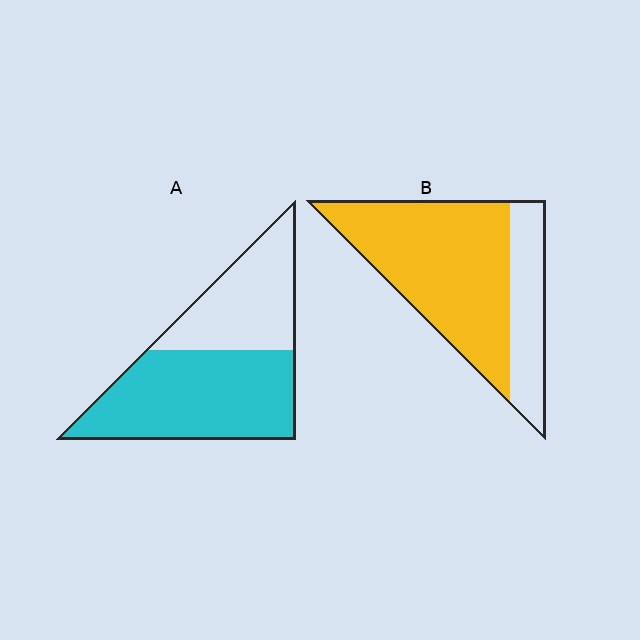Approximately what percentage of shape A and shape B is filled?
A is approximately 60% and B is approximately 70%.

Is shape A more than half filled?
Yes.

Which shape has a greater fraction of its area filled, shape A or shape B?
Shape B.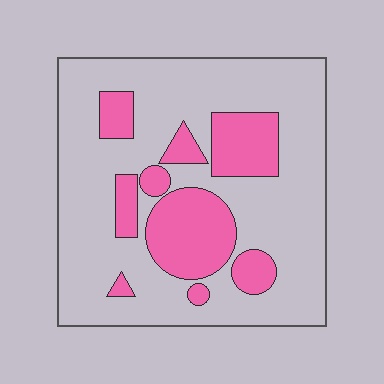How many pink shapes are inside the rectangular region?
9.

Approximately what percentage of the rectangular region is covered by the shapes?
Approximately 25%.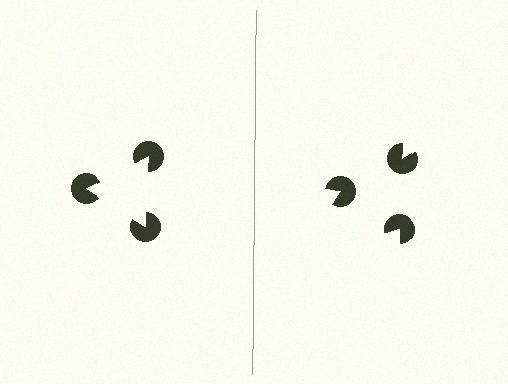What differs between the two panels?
The pac-man discs are positioned identically on both sides; only the wedge orientations differ. On the left they align to a triangle; on the right they are misaligned.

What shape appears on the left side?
An illusory triangle.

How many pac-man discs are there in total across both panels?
6 — 3 on each side.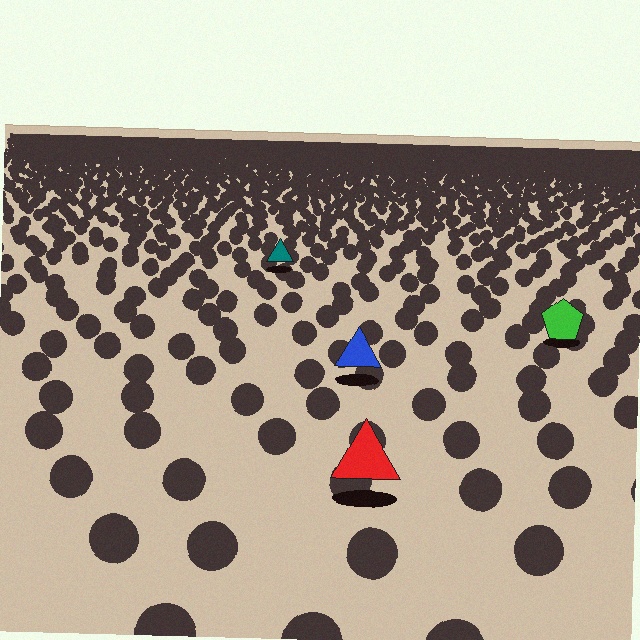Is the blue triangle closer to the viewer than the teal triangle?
Yes. The blue triangle is closer — you can tell from the texture gradient: the ground texture is coarser near it.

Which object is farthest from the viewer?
The teal triangle is farthest from the viewer. It appears smaller and the ground texture around it is denser.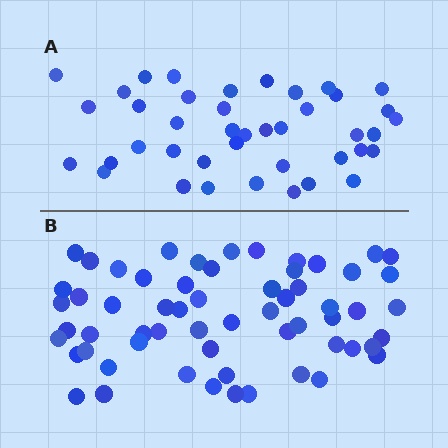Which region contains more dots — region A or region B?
Region B (the bottom region) has more dots.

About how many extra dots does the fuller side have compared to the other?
Region B has approximately 20 more dots than region A.